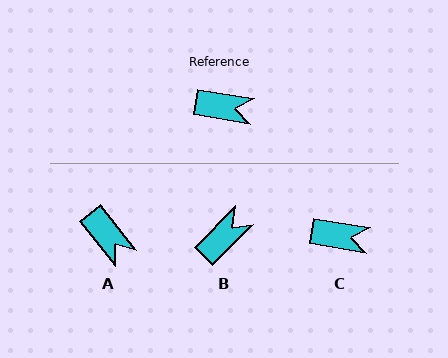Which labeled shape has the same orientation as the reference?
C.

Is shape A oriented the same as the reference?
No, it is off by about 42 degrees.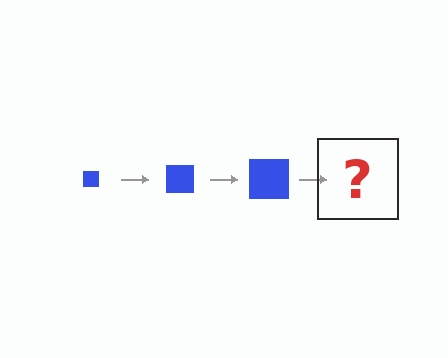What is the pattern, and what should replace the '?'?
The pattern is that the square gets progressively larger each step. The '?' should be a blue square, larger than the previous one.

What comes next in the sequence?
The next element should be a blue square, larger than the previous one.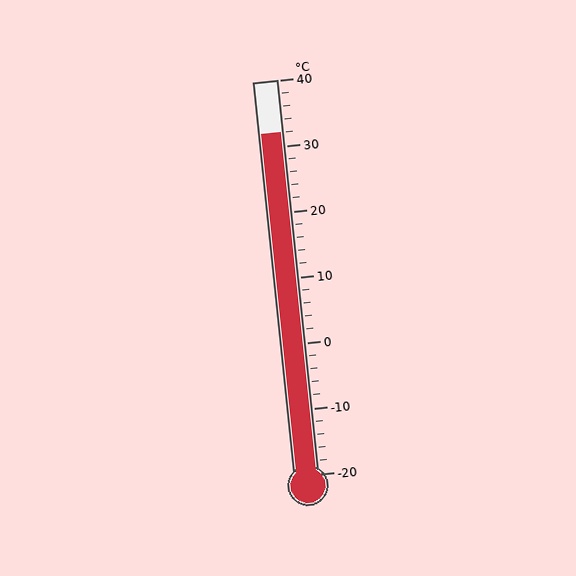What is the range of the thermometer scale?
The thermometer scale ranges from -20°C to 40°C.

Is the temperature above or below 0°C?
The temperature is above 0°C.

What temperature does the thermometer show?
The thermometer shows approximately 32°C.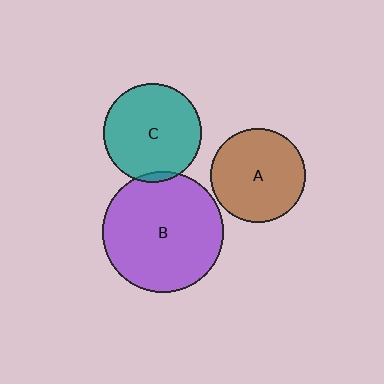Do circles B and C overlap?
Yes.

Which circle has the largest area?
Circle B (purple).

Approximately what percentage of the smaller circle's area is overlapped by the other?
Approximately 5%.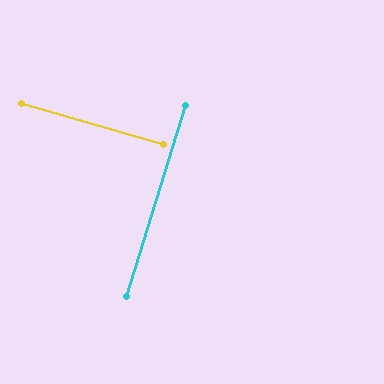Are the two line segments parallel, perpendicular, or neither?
Perpendicular — they meet at approximately 89°.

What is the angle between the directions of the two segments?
Approximately 89 degrees.